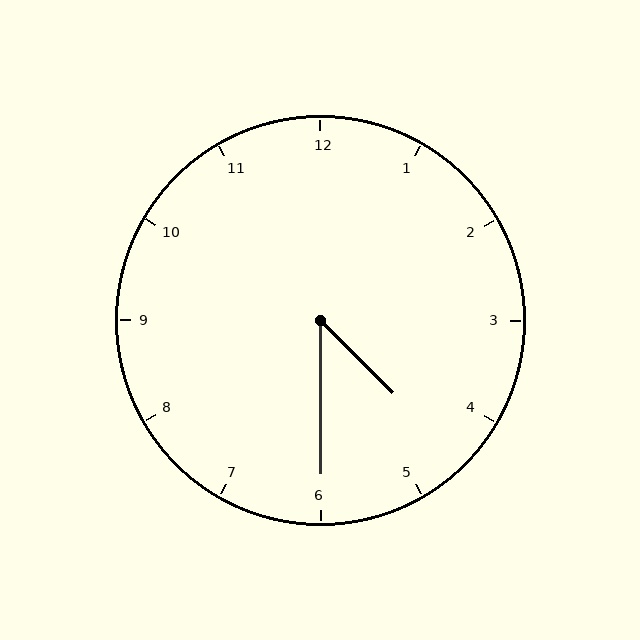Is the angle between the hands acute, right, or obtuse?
It is acute.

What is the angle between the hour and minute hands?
Approximately 45 degrees.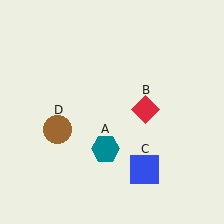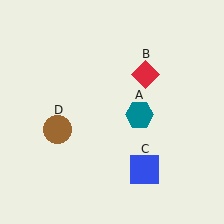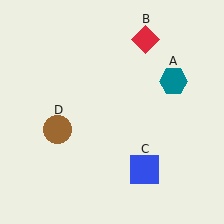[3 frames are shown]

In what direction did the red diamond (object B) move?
The red diamond (object B) moved up.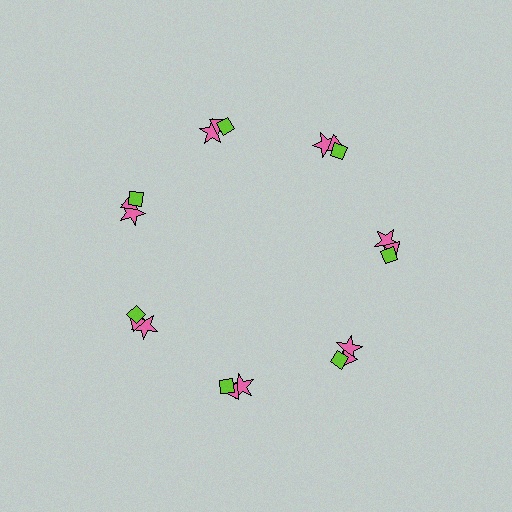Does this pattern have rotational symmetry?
Yes, this pattern has 7-fold rotational symmetry. It looks the same after rotating 51 degrees around the center.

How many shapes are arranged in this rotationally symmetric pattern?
There are 21 shapes, arranged in 7 groups of 3.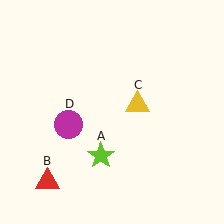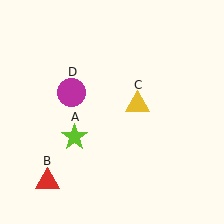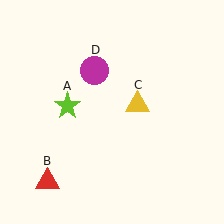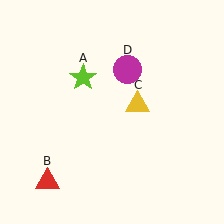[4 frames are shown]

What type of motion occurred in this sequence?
The lime star (object A), magenta circle (object D) rotated clockwise around the center of the scene.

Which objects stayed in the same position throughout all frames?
Red triangle (object B) and yellow triangle (object C) remained stationary.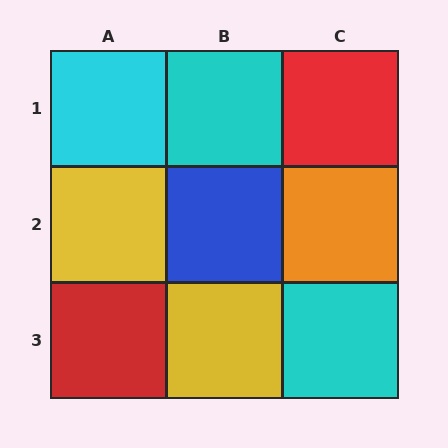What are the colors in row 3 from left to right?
Red, yellow, cyan.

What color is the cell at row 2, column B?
Blue.